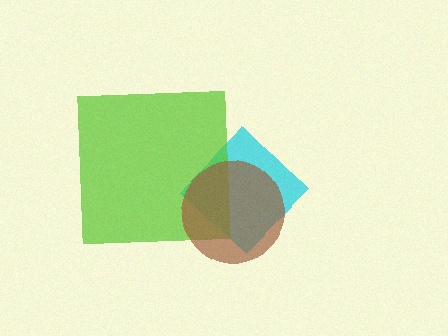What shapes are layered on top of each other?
The layered shapes are: a cyan diamond, a lime square, a brown circle.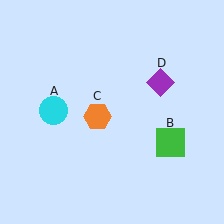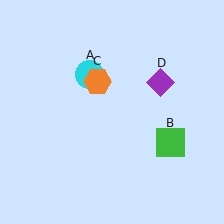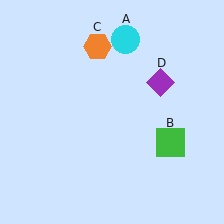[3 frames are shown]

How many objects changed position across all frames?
2 objects changed position: cyan circle (object A), orange hexagon (object C).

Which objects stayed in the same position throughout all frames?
Green square (object B) and purple diamond (object D) remained stationary.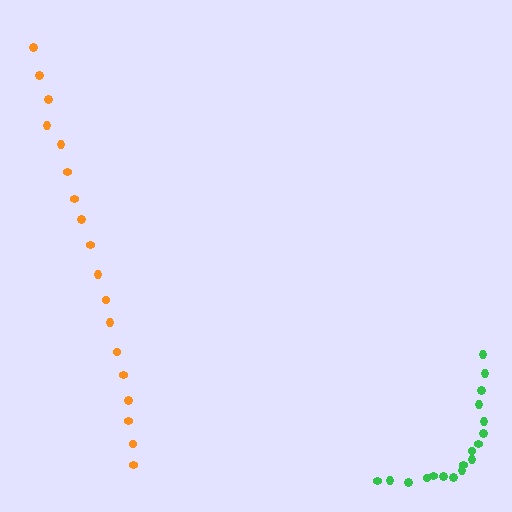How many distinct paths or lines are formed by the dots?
There are 2 distinct paths.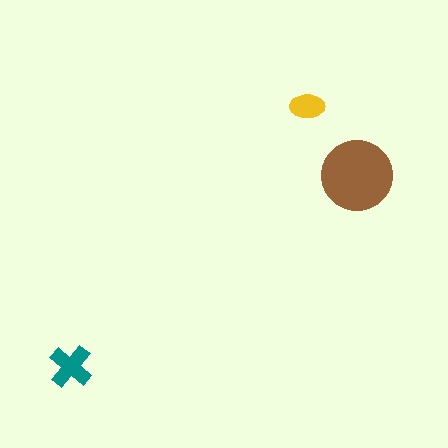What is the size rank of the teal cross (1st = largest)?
2nd.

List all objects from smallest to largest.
The yellow ellipse, the teal cross, the brown circle.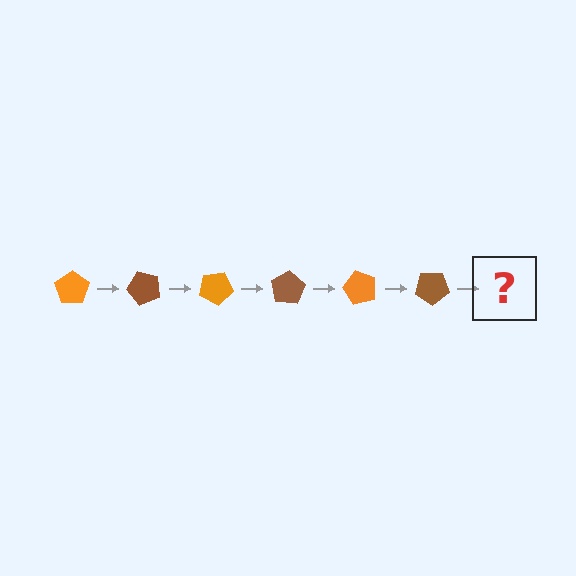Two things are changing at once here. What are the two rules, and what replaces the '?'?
The two rules are that it rotates 50 degrees each step and the color cycles through orange and brown. The '?' should be an orange pentagon, rotated 300 degrees from the start.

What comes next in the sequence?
The next element should be an orange pentagon, rotated 300 degrees from the start.